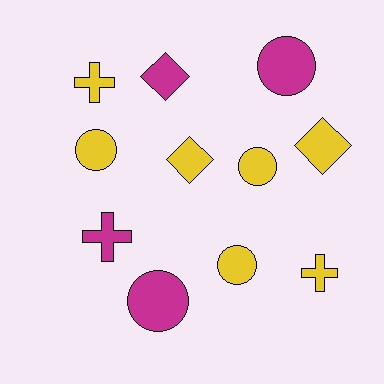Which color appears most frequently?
Yellow, with 7 objects.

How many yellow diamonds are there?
There are 2 yellow diamonds.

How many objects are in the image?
There are 11 objects.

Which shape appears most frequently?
Circle, with 5 objects.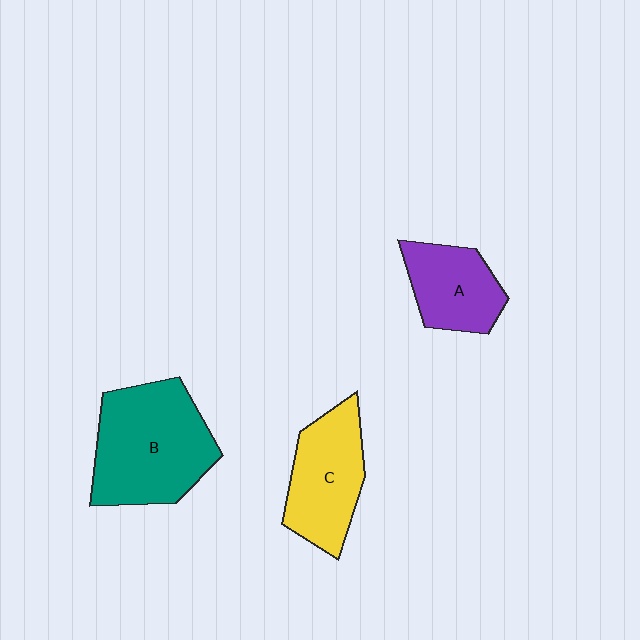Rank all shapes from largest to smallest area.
From largest to smallest: B (teal), C (yellow), A (purple).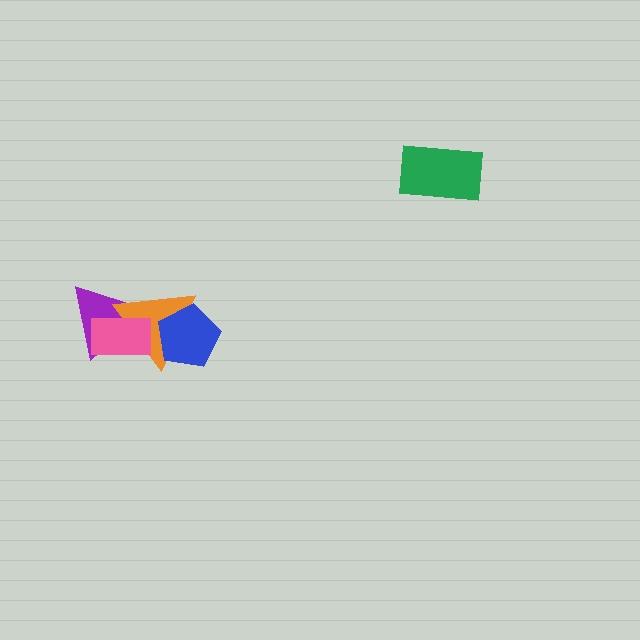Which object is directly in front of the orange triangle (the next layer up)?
The blue pentagon is directly in front of the orange triangle.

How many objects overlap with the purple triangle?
2 objects overlap with the purple triangle.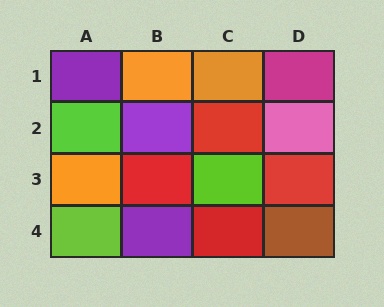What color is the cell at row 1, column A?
Purple.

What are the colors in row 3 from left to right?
Orange, red, lime, red.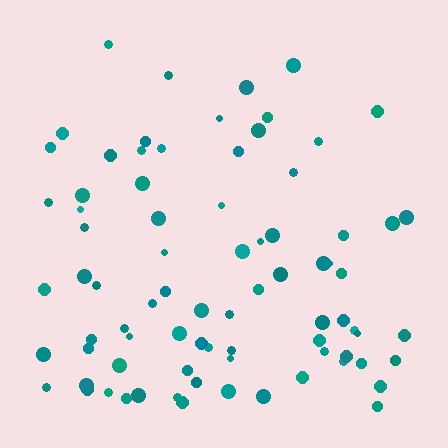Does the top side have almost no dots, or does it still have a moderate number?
Still a moderate number, just noticeably fewer than the bottom.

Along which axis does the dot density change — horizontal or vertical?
Vertical.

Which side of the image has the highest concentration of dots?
The bottom.